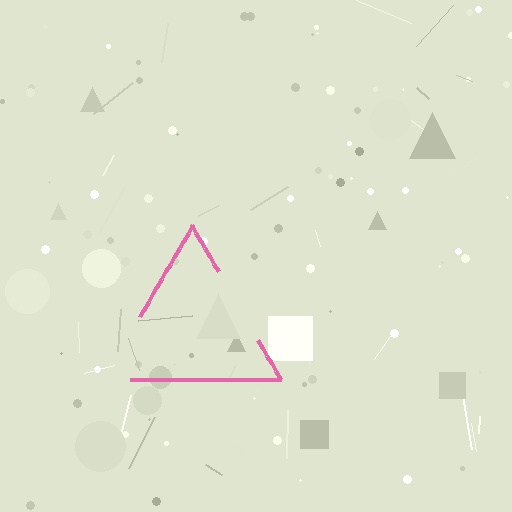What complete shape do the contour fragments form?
The contour fragments form a triangle.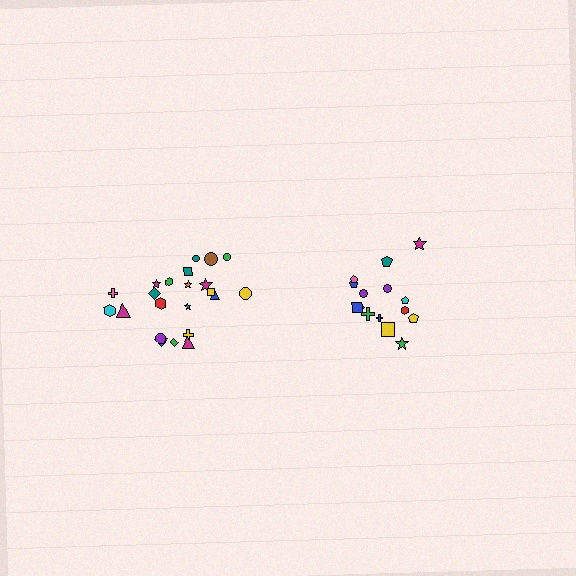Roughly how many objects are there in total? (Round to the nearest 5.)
Roughly 35 objects in total.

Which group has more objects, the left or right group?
The left group.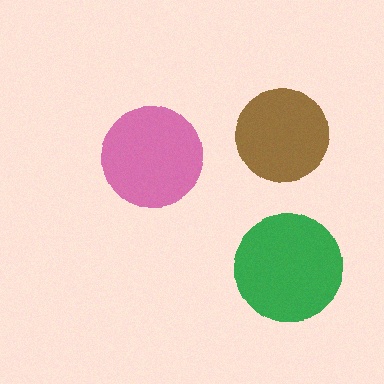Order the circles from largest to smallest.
the green one, the pink one, the brown one.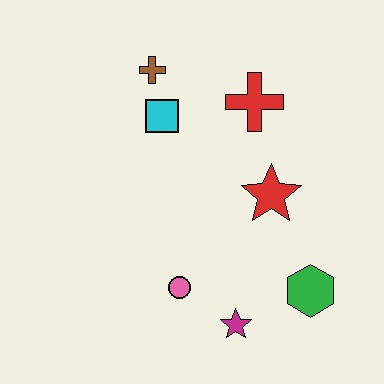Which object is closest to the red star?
The red cross is closest to the red star.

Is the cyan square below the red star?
No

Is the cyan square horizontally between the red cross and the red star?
No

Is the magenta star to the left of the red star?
Yes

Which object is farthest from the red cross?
The magenta star is farthest from the red cross.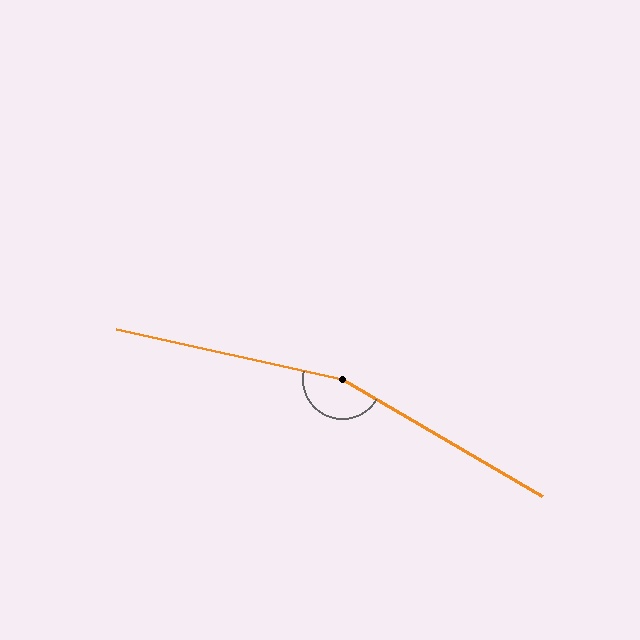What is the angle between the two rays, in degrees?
Approximately 162 degrees.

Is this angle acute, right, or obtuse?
It is obtuse.